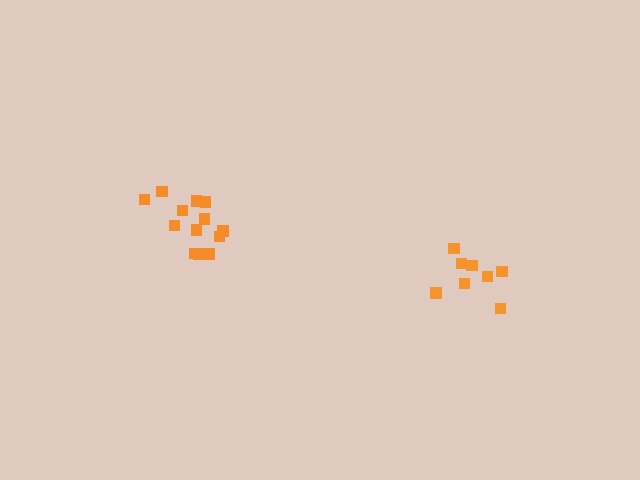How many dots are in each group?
Group 1: 13 dots, Group 2: 8 dots (21 total).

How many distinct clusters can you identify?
There are 2 distinct clusters.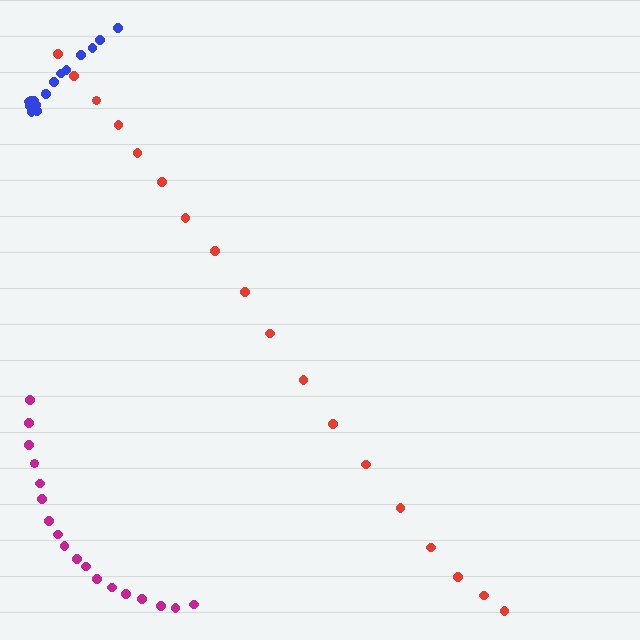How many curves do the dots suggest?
There are 3 distinct paths.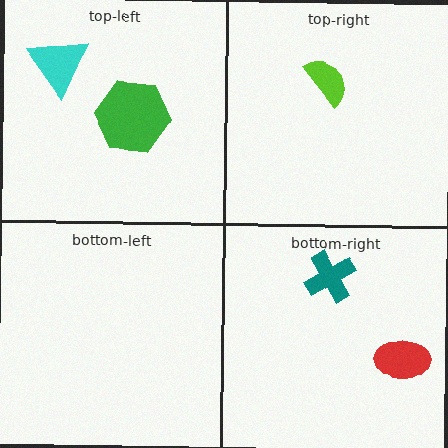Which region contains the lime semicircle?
The top-right region.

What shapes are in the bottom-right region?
The teal cross, the red ellipse.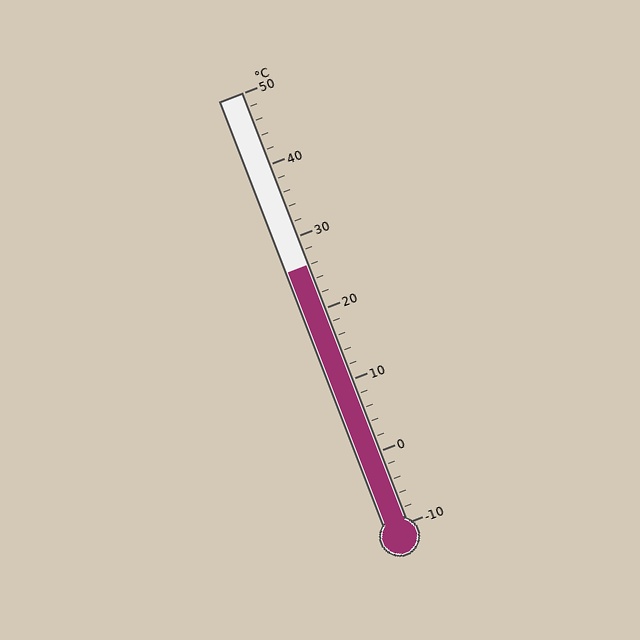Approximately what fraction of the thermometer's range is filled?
The thermometer is filled to approximately 60% of its range.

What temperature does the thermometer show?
The thermometer shows approximately 26°C.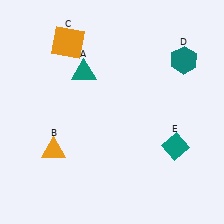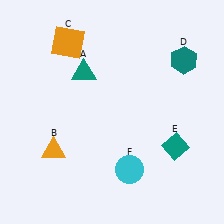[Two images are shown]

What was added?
A cyan circle (F) was added in Image 2.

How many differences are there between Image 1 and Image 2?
There is 1 difference between the two images.